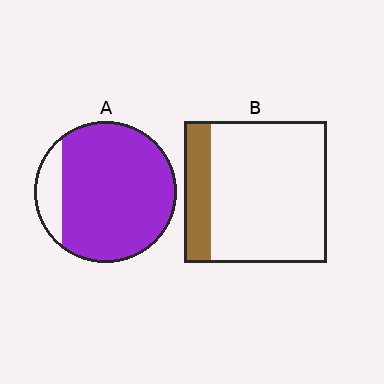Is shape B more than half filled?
No.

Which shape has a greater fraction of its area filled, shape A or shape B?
Shape A.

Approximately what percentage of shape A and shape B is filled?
A is approximately 85% and B is approximately 20%.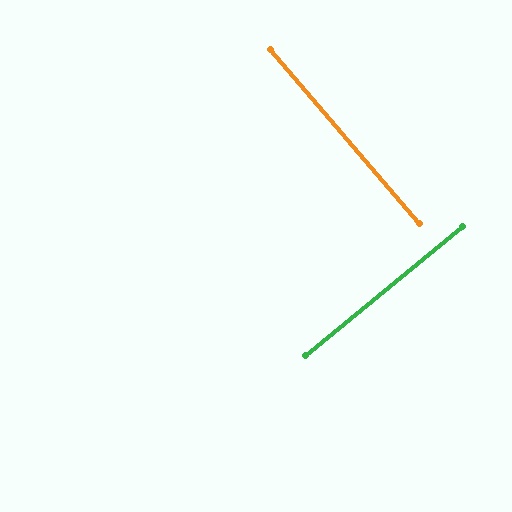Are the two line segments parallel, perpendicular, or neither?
Perpendicular — they meet at approximately 89°.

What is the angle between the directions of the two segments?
Approximately 89 degrees.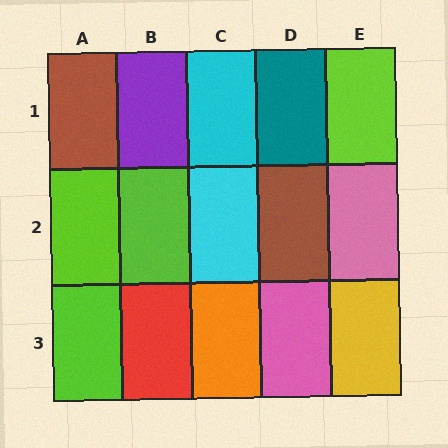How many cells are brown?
2 cells are brown.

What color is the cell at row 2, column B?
Lime.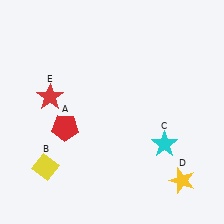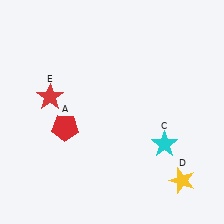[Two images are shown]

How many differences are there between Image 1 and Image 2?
There is 1 difference between the two images.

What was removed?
The yellow diamond (B) was removed in Image 2.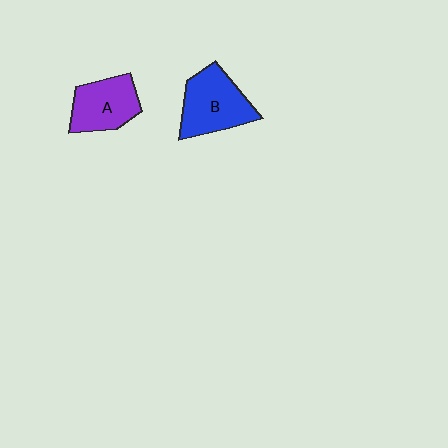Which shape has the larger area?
Shape B (blue).